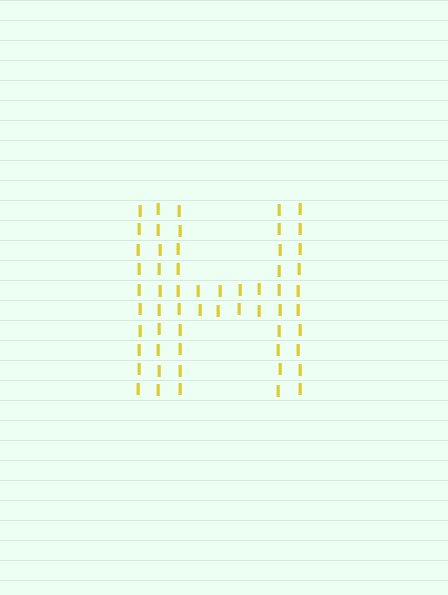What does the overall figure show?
The overall figure shows the letter H.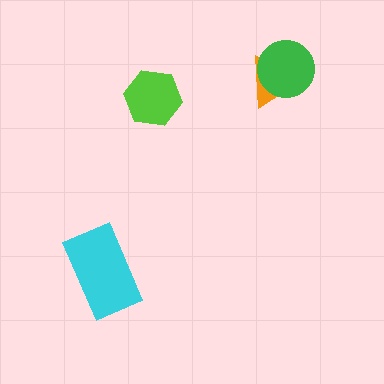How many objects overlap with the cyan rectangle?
0 objects overlap with the cyan rectangle.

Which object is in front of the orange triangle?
The green circle is in front of the orange triangle.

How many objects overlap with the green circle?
1 object overlaps with the green circle.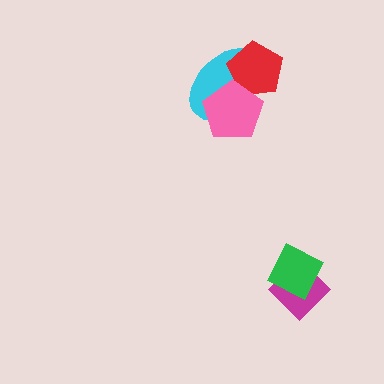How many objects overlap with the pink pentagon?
2 objects overlap with the pink pentagon.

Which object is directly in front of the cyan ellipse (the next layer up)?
The red pentagon is directly in front of the cyan ellipse.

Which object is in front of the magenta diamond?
The green diamond is in front of the magenta diamond.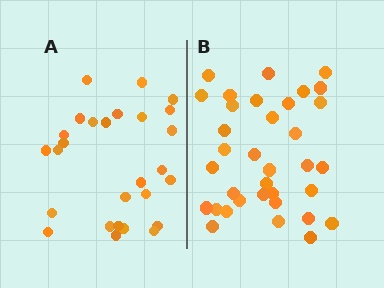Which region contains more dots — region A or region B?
Region B (the right region) has more dots.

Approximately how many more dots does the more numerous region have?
Region B has roughly 8 or so more dots than region A.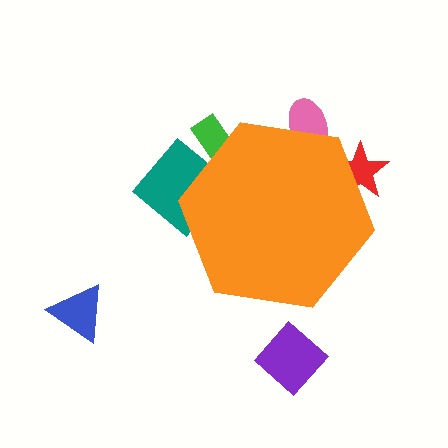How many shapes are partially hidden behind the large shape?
4 shapes are partially hidden.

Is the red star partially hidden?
Yes, the red star is partially hidden behind the orange hexagon.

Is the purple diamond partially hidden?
No, the purple diamond is fully visible.